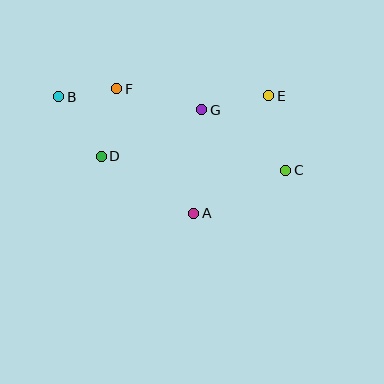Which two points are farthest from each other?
Points B and C are farthest from each other.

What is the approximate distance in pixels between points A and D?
The distance between A and D is approximately 109 pixels.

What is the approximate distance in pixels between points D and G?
The distance between D and G is approximately 111 pixels.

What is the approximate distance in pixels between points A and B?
The distance between A and B is approximately 178 pixels.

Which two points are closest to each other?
Points B and F are closest to each other.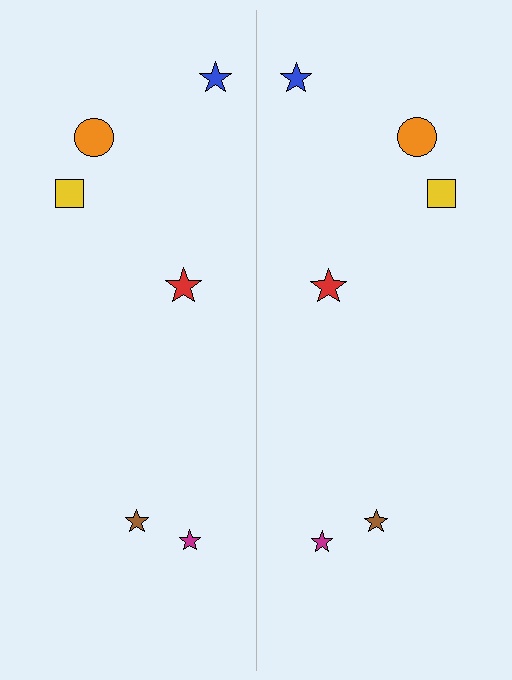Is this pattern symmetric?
Yes, this pattern has bilateral (reflection) symmetry.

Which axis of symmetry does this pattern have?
The pattern has a vertical axis of symmetry running through the center of the image.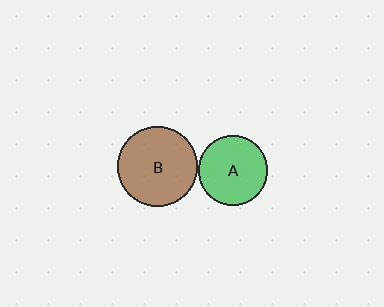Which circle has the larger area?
Circle B (brown).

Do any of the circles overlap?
No, none of the circles overlap.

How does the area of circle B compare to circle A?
Approximately 1.3 times.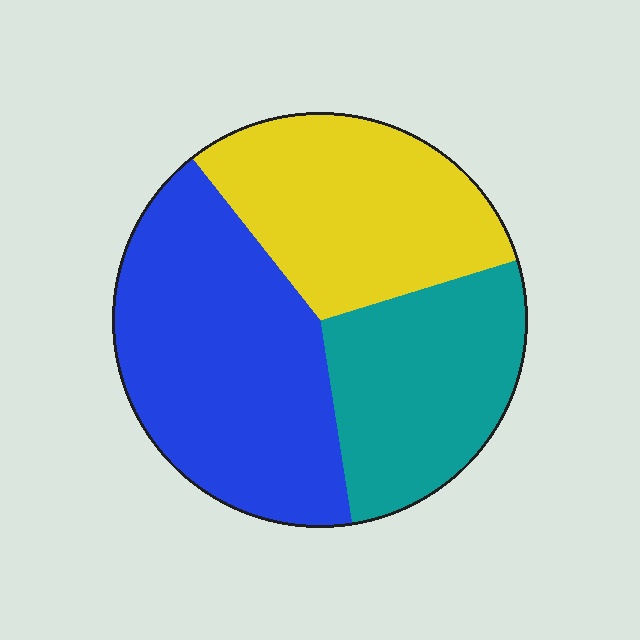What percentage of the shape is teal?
Teal takes up between a sixth and a third of the shape.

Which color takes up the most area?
Blue, at roughly 40%.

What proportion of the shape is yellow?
Yellow covers around 30% of the shape.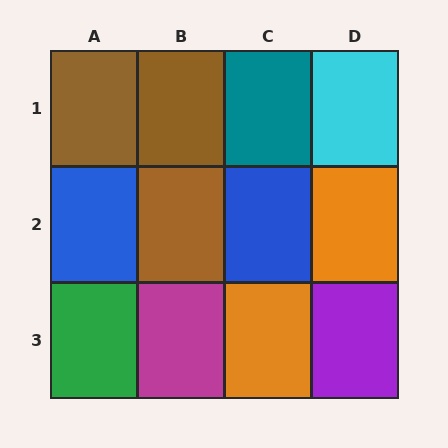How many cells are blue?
2 cells are blue.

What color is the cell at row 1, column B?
Brown.